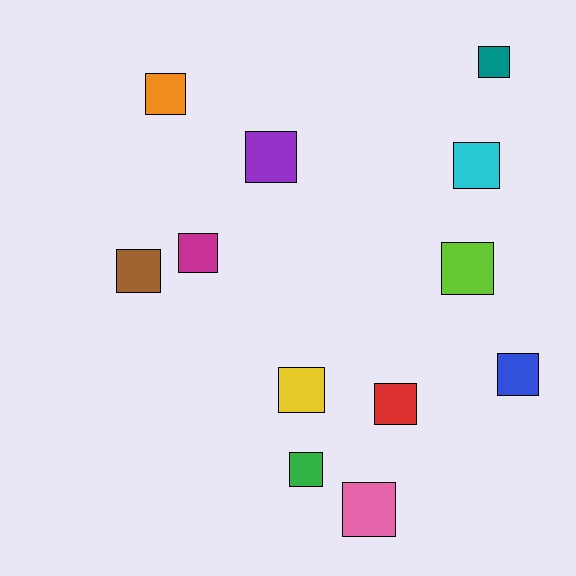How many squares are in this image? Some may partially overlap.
There are 12 squares.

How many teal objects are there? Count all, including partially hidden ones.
There is 1 teal object.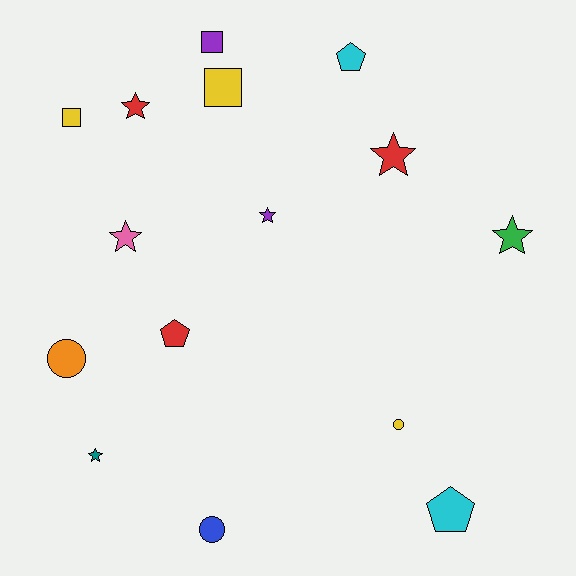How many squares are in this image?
There are 3 squares.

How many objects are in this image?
There are 15 objects.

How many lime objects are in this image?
There are no lime objects.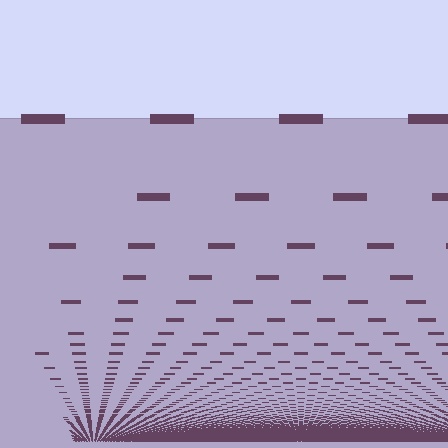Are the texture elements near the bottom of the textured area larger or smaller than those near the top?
Smaller. The gradient is inverted — elements near the bottom are smaller and denser.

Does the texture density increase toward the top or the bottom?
Density increases toward the bottom.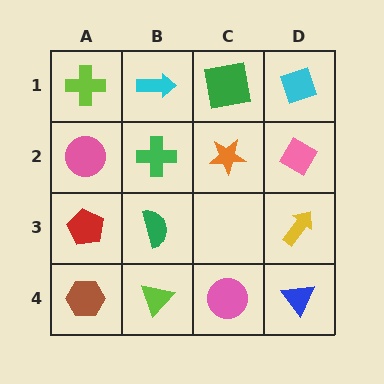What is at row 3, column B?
A green semicircle.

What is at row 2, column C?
An orange star.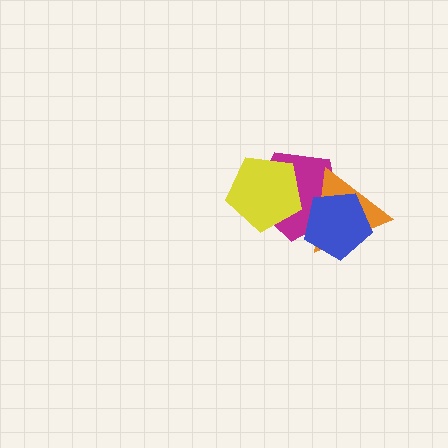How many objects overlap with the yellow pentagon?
1 object overlaps with the yellow pentagon.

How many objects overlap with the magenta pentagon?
3 objects overlap with the magenta pentagon.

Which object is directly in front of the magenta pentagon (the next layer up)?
The orange triangle is directly in front of the magenta pentagon.